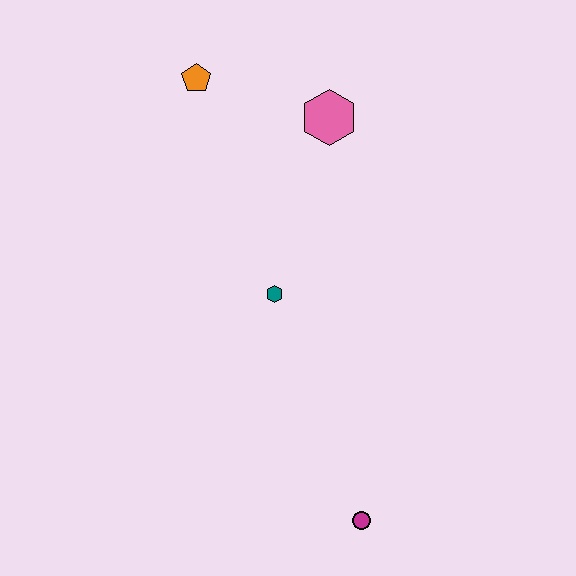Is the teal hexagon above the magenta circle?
Yes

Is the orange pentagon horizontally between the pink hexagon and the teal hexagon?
No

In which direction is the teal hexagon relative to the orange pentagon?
The teal hexagon is below the orange pentagon.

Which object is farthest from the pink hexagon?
The magenta circle is farthest from the pink hexagon.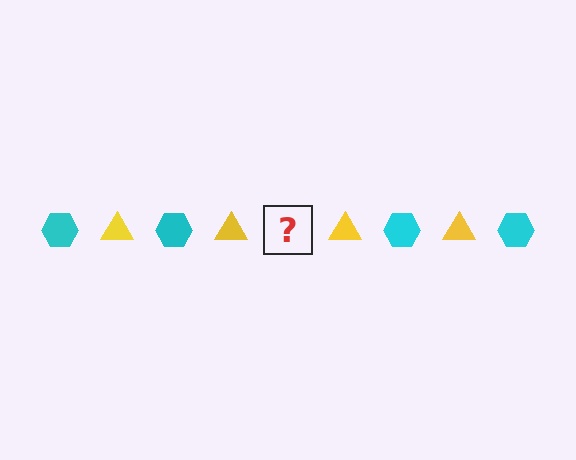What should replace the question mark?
The question mark should be replaced with a cyan hexagon.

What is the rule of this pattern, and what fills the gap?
The rule is that the pattern alternates between cyan hexagon and yellow triangle. The gap should be filled with a cyan hexagon.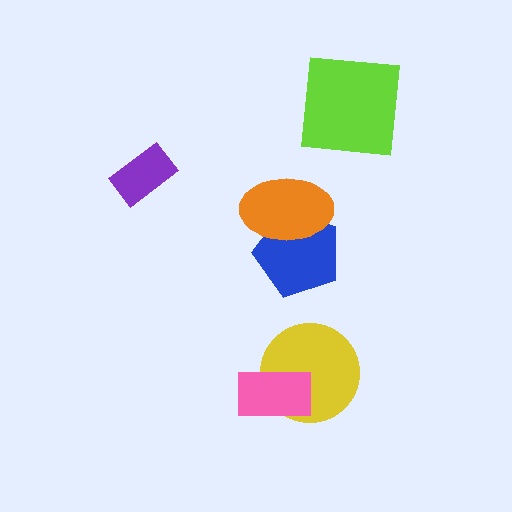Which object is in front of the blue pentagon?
The orange ellipse is in front of the blue pentagon.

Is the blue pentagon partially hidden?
Yes, it is partially covered by another shape.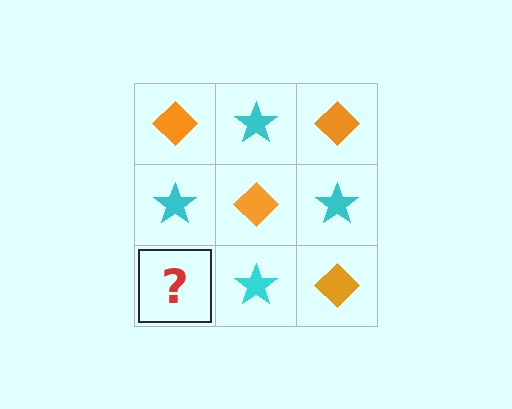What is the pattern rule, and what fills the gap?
The rule is that it alternates orange diamond and cyan star in a checkerboard pattern. The gap should be filled with an orange diamond.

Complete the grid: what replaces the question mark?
The question mark should be replaced with an orange diamond.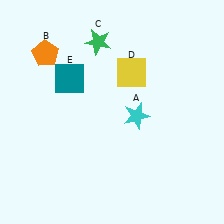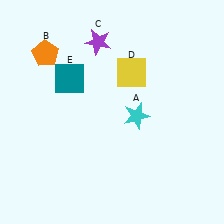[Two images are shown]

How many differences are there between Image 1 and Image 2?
There is 1 difference between the two images.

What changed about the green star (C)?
In Image 1, C is green. In Image 2, it changed to purple.